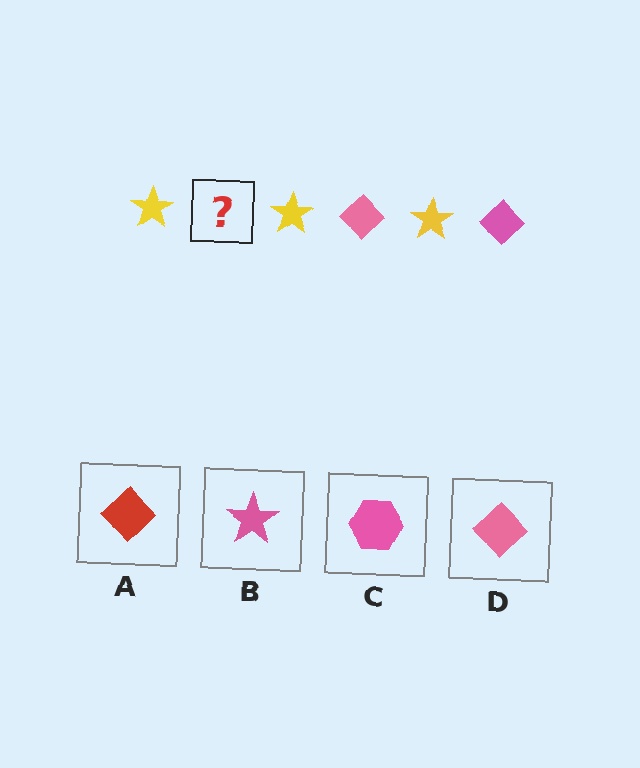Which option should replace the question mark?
Option D.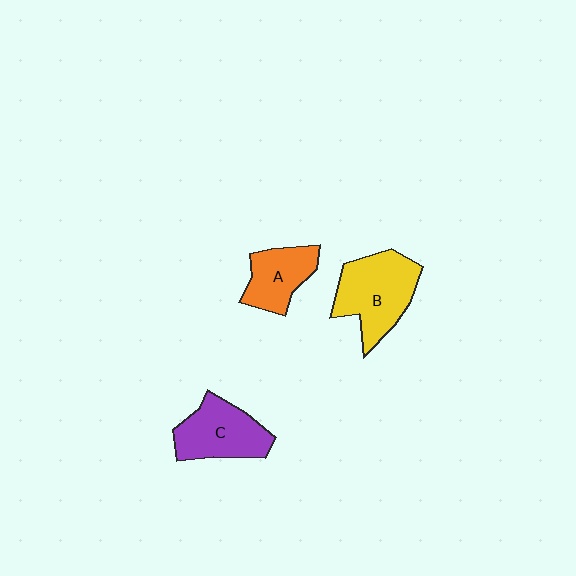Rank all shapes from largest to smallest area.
From largest to smallest: B (yellow), C (purple), A (orange).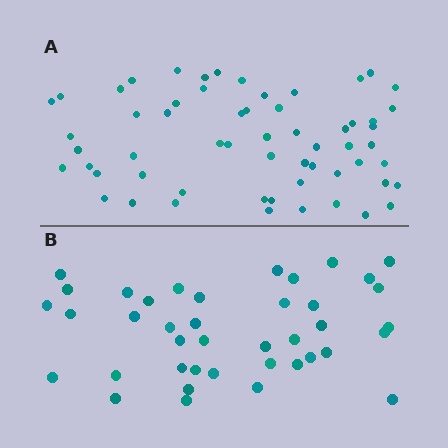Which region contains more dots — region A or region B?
Region A (the top region) has more dots.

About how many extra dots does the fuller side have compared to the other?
Region A has approximately 20 more dots than region B.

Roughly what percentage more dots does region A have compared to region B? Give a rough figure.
About 50% more.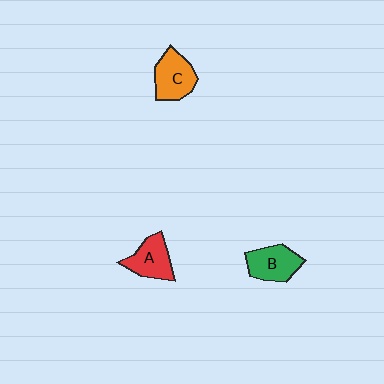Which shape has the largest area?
Shape C (orange).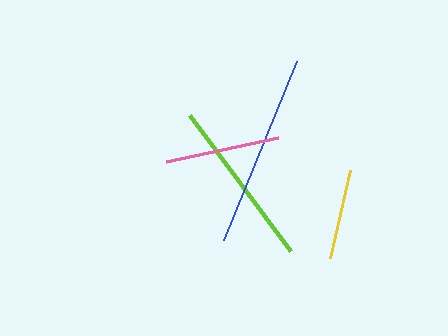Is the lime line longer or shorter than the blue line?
The blue line is longer than the lime line.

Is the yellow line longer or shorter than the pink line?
The pink line is longer than the yellow line.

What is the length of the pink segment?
The pink segment is approximately 114 pixels long.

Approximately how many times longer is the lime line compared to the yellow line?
The lime line is approximately 1.9 times the length of the yellow line.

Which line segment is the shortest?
The yellow line is the shortest at approximately 90 pixels.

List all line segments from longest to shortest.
From longest to shortest: blue, lime, pink, yellow.